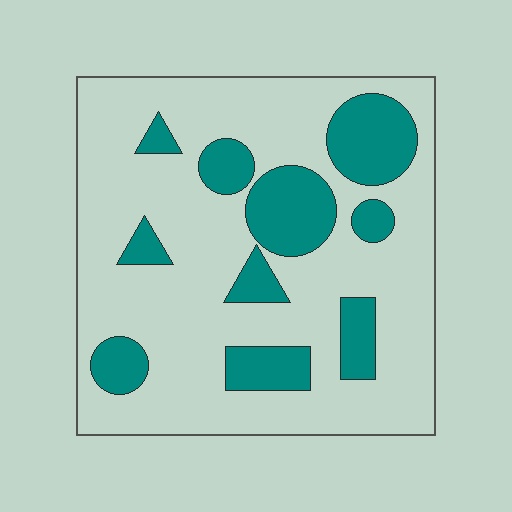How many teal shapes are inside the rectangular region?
10.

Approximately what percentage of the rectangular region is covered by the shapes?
Approximately 25%.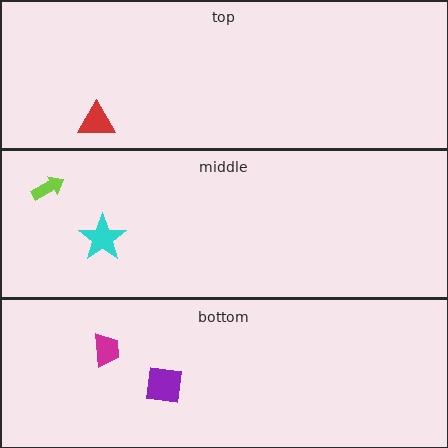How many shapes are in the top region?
1.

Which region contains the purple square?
The bottom region.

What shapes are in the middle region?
The cyan star, the lime arrow.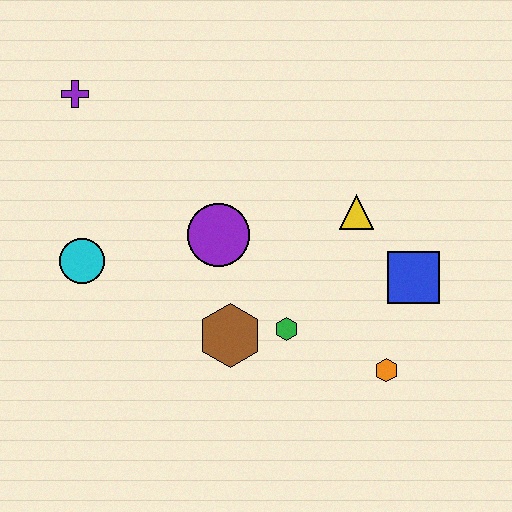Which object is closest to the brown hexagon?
The green hexagon is closest to the brown hexagon.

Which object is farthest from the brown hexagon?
The purple cross is farthest from the brown hexagon.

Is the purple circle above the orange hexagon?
Yes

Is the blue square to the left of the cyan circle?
No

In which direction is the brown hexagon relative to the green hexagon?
The brown hexagon is to the left of the green hexagon.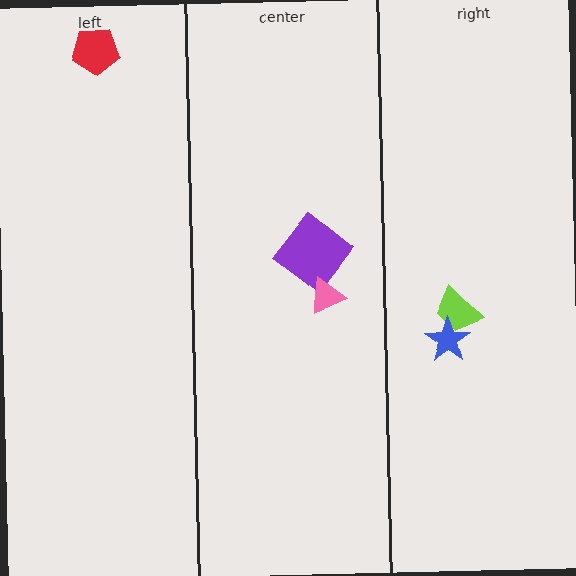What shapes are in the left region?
The red pentagon.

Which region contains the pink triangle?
The center region.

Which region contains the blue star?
The right region.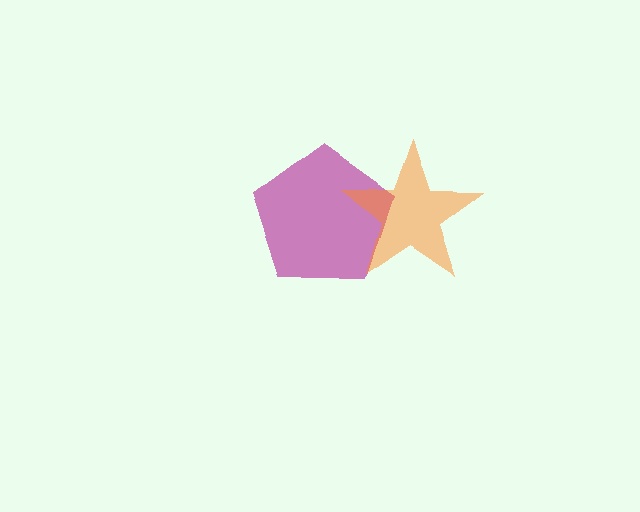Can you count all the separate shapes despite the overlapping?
Yes, there are 2 separate shapes.